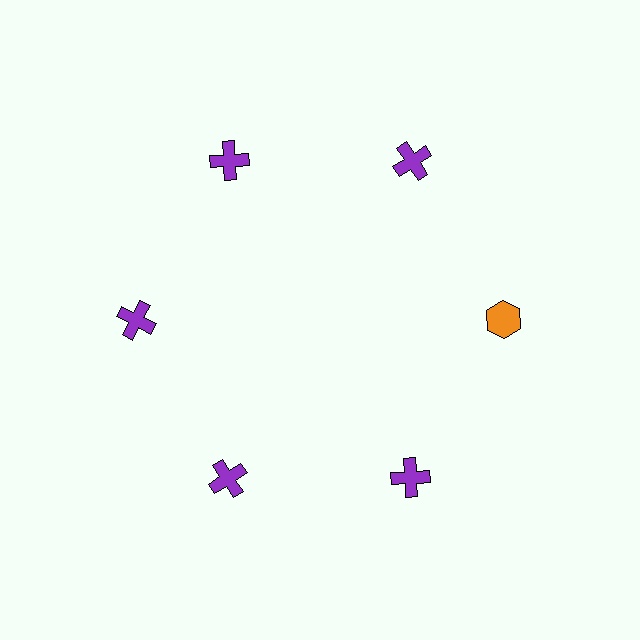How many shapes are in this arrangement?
There are 6 shapes arranged in a ring pattern.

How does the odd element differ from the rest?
It differs in both color (orange instead of purple) and shape (hexagon instead of cross).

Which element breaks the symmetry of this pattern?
The orange hexagon at roughly the 3 o'clock position breaks the symmetry. All other shapes are purple crosses.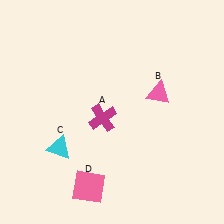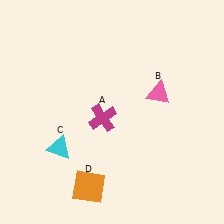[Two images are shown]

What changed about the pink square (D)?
In Image 1, D is pink. In Image 2, it changed to orange.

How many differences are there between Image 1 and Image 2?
There is 1 difference between the two images.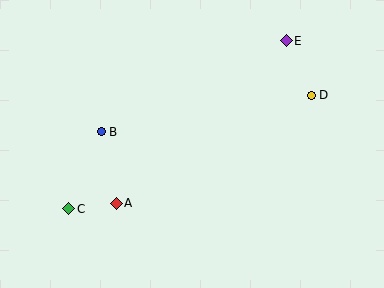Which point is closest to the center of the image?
Point B at (101, 132) is closest to the center.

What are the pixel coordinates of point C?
Point C is at (69, 209).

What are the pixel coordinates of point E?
Point E is at (286, 41).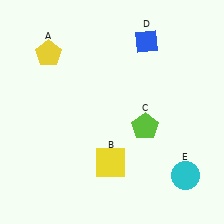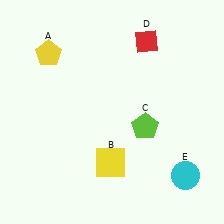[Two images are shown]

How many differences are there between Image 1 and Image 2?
There is 1 difference between the two images.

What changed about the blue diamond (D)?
In Image 1, D is blue. In Image 2, it changed to red.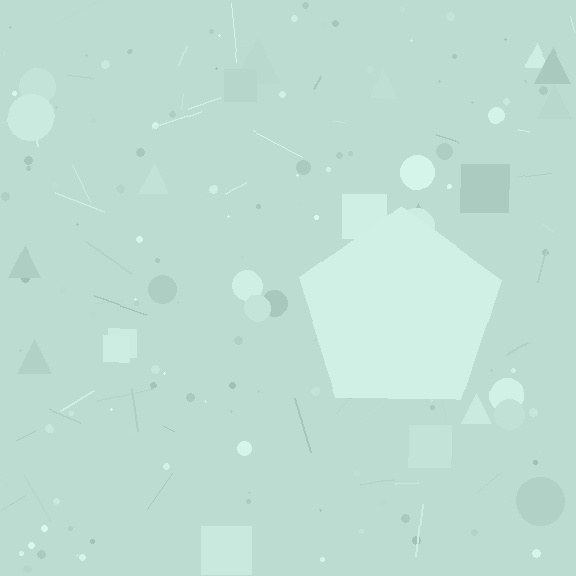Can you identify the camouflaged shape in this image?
The camouflaged shape is a pentagon.